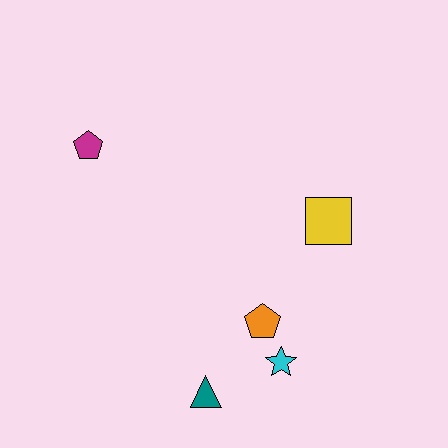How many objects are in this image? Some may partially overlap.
There are 5 objects.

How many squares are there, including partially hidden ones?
There is 1 square.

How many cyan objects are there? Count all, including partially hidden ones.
There is 1 cyan object.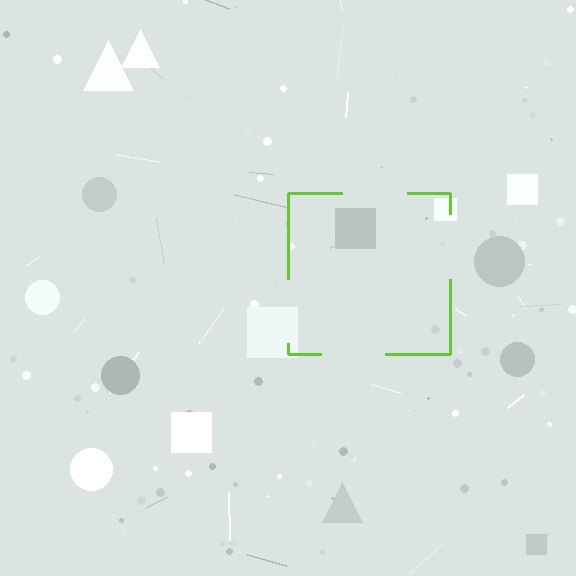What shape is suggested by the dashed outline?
The dashed outline suggests a square.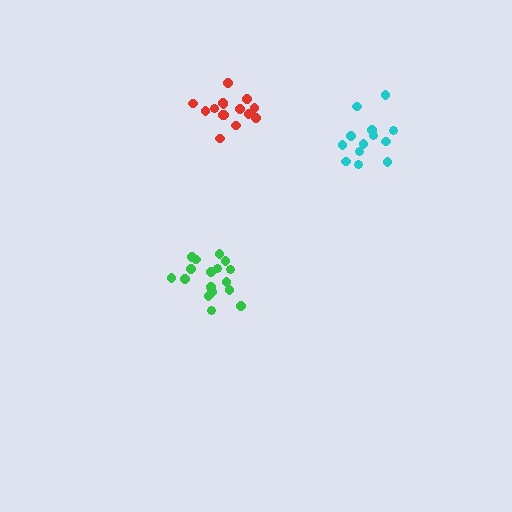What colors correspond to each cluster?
The clusters are colored: green, cyan, red.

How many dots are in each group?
Group 1: 17 dots, Group 2: 13 dots, Group 3: 16 dots (46 total).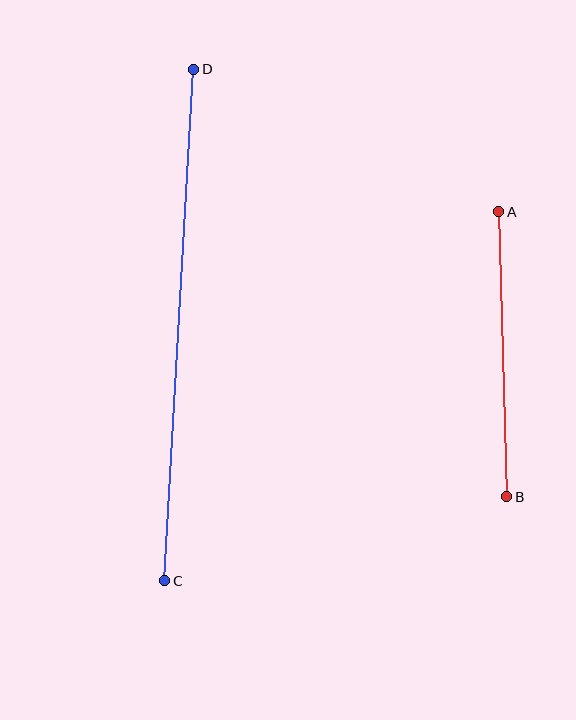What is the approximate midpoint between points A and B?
The midpoint is at approximately (503, 354) pixels.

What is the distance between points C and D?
The distance is approximately 512 pixels.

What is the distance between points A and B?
The distance is approximately 285 pixels.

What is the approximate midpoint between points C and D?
The midpoint is at approximately (179, 325) pixels.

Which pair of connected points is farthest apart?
Points C and D are farthest apart.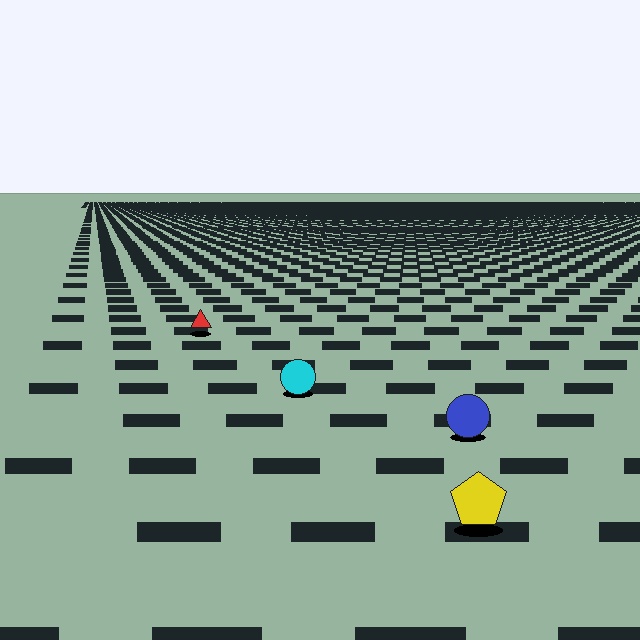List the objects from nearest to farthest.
From nearest to farthest: the yellow pentagon, the blue circle, the cyan circle, the red triangle.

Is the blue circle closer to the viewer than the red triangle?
Yes. The blue circle is closer — you can tell from the texture gradient: the ground texture is coarser near it.